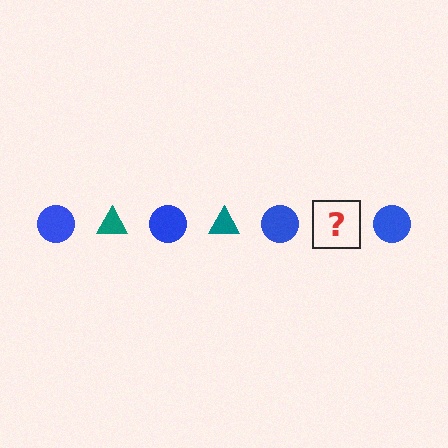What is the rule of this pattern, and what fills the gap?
The rule is that the pattern alternates between blue circle and teal triangle. The gap should be filled with a teal triangle.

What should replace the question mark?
The question mark should be replaced with a teal triangle.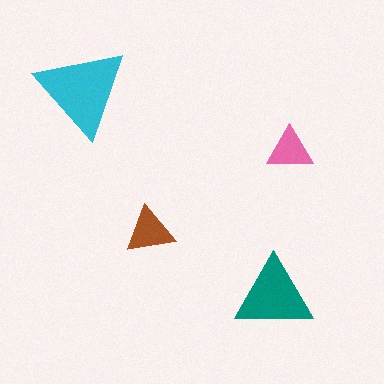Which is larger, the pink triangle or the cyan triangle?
The cyan one.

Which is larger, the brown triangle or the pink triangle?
The brown one.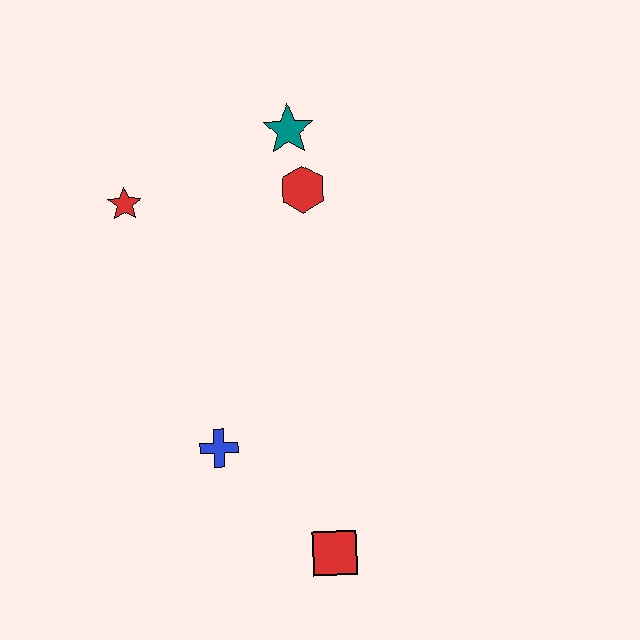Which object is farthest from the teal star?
The red square is farthest from the teal star.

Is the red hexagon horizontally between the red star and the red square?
Yes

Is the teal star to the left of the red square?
Yes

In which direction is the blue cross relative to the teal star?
The blue cross is below the teal star.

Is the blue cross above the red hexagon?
No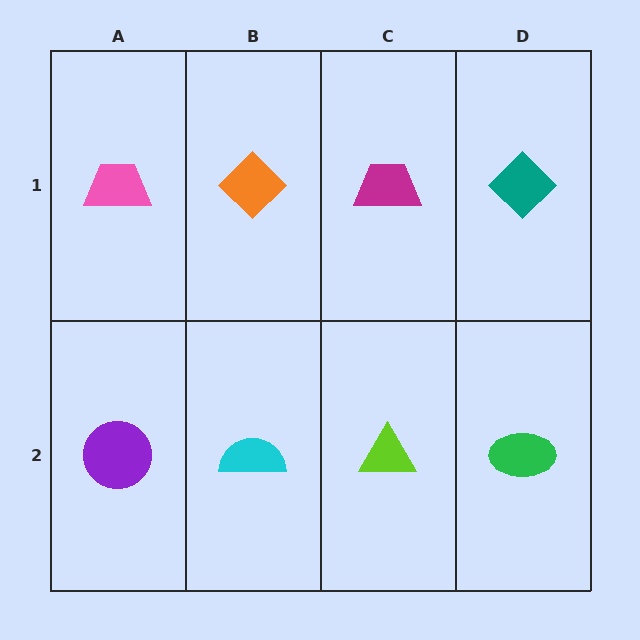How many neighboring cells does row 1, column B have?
3.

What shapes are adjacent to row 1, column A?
A purple circle (row 2, column A), an orange diamond (row 1, column B).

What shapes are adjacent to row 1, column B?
A cyan semicircle (row 2, column B), a pink trapezoid (row 1, column A), a magenta trapezoid (row 1, column C).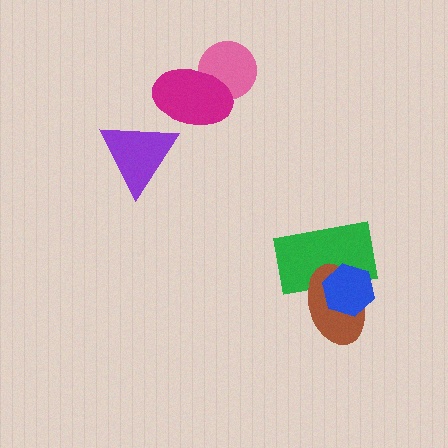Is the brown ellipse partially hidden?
Yes, it is partially covered by another shape.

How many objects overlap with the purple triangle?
0 objects overlap with the purple triangle.